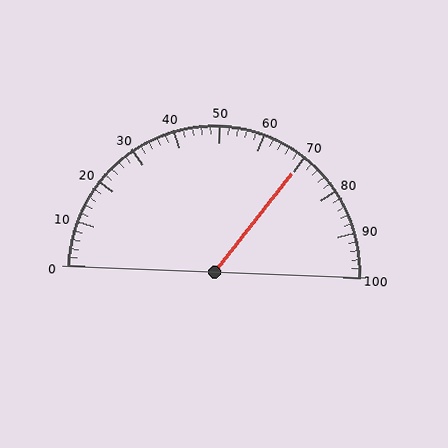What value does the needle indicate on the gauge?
The needle indicates approximately 70.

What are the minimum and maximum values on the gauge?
The gauge ranges from 0 to 100.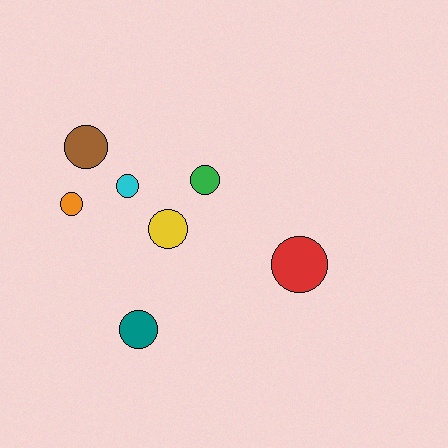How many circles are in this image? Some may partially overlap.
There are 7 circles.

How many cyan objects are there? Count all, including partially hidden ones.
There is 1 cyan object.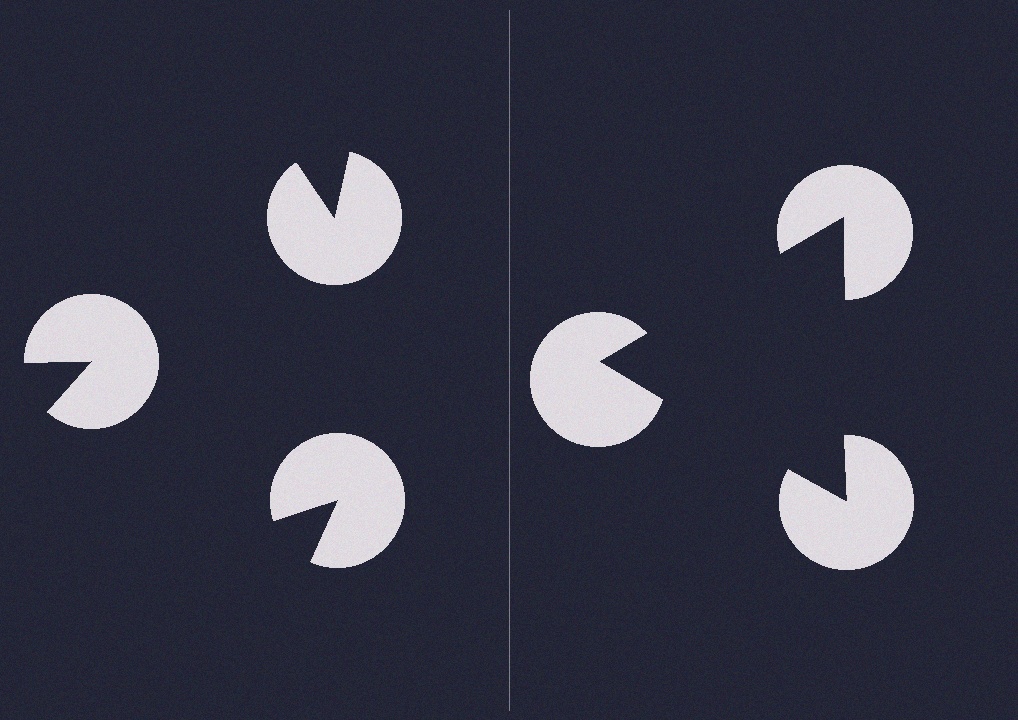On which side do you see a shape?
An illusory triangle appears on the right side. On the left side the wedge cuts are rotated, so no coherent shape forms.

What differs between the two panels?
The pac-man discs are positioned identically on both sides; only the wedge orientations differ. On the right they align to a triangle; on the left they are misaligned.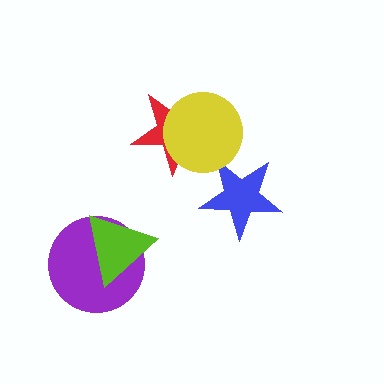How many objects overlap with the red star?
1 object overlaps with the red star.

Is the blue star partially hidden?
Yes, it is partially covered by another shape.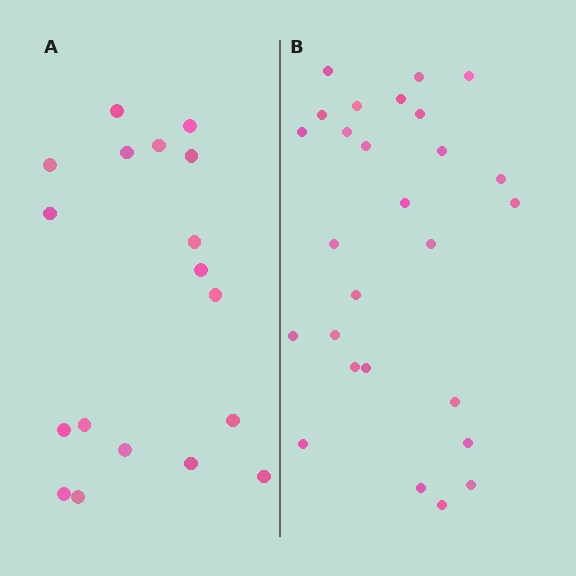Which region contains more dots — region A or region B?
Region B (the right region) has more dots.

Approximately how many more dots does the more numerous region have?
Region B has roughly 8 or so more dots than region A.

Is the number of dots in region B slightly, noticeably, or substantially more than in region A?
Region B has substantially more. The ratio is roughly 1.5 to 1.